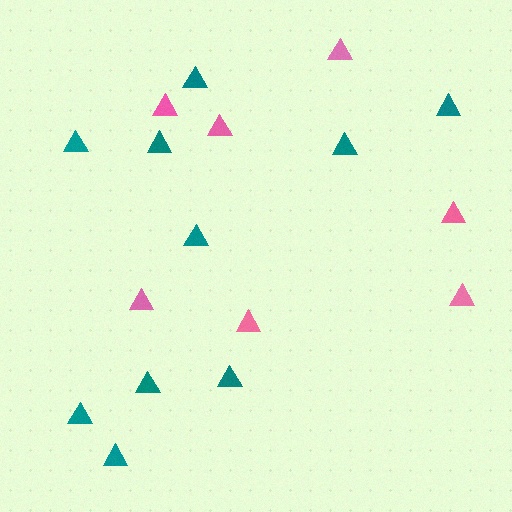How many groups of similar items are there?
There are 2 groups: one group of pink triangles (7) and one group of teal triangles (10).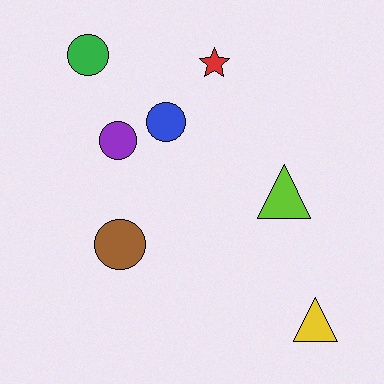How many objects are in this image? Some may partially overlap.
There are 7 objects.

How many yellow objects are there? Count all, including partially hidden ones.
There is 1 yellow object.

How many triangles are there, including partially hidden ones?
There are 2 triangles.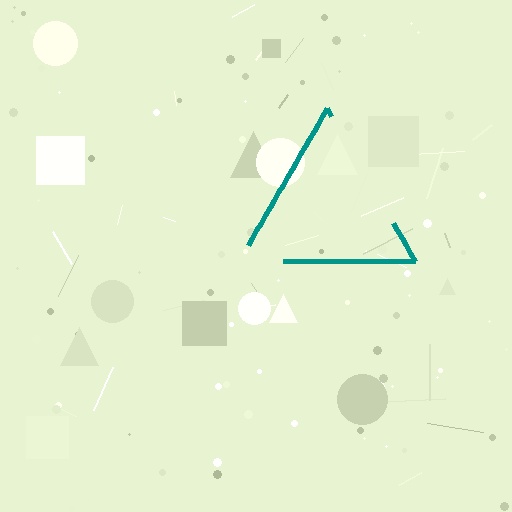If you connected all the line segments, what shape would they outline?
They would outline a triangle.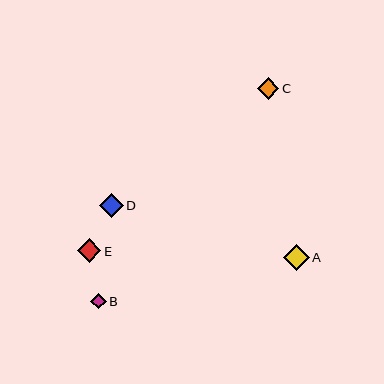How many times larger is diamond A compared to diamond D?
Diamond A is approximately 1.1 times the size of diamond D.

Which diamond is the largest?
Diamond A is the largest with a size of approximately 26 pixels.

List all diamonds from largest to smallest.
From largest to smallest: A, E, D, C, B.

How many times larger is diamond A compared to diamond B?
Diamond A is approximately 1.6 times the size of diamond B.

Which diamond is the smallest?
Diamond B is the smallest with a size of approximately 16 pixels.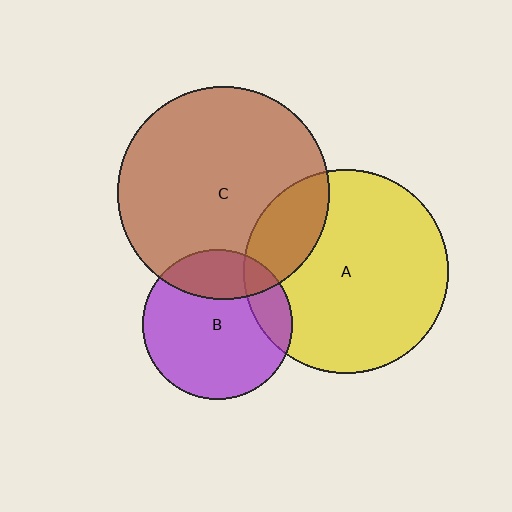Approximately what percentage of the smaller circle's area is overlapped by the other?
Approximately 20%.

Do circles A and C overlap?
Yes.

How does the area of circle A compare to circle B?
Approximately 1.9 times.